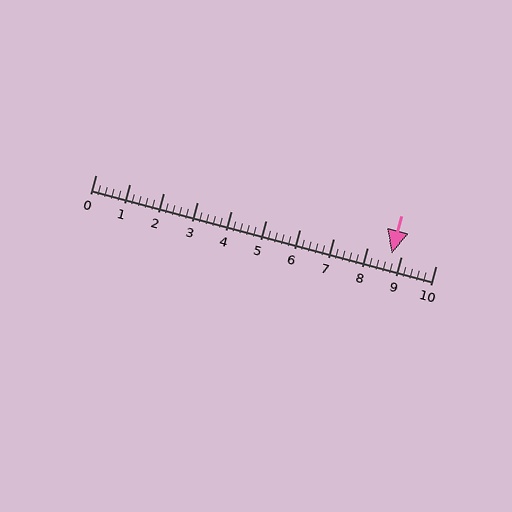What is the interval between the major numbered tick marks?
The major tick marks are spaced 1 units apart.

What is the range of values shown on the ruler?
The ruler shows values from 0 to 10.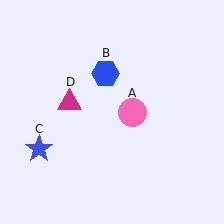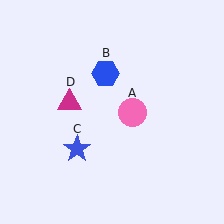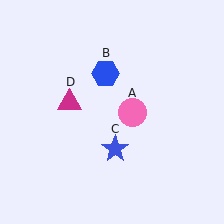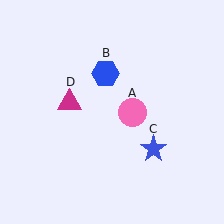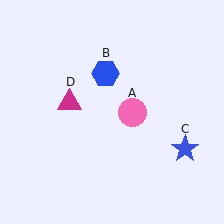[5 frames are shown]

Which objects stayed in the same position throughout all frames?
Pink circle (object A) and blue hexagon (object B) and magenta triangle (object D) remained stationary.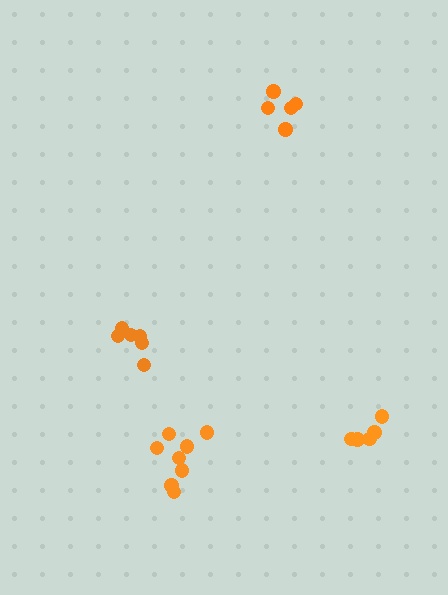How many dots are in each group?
Group 1: 5 dots, Group 2: 5 dots, Group 3: 6 dots, Group 4: 8 dots (24 total).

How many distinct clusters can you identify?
There are 4 distinct clusters.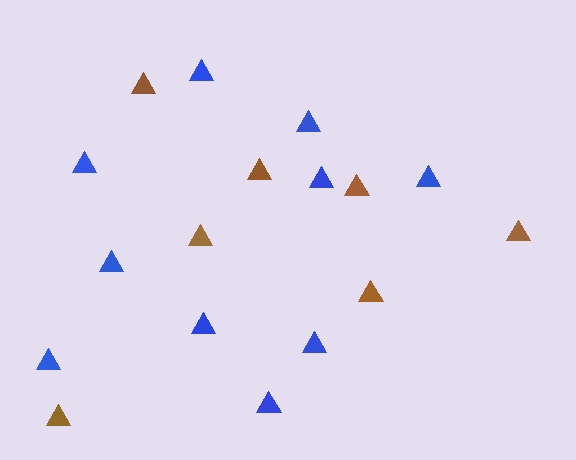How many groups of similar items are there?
There are 2 groups: one group of blue triangles (10) and one group of brown triangles (7).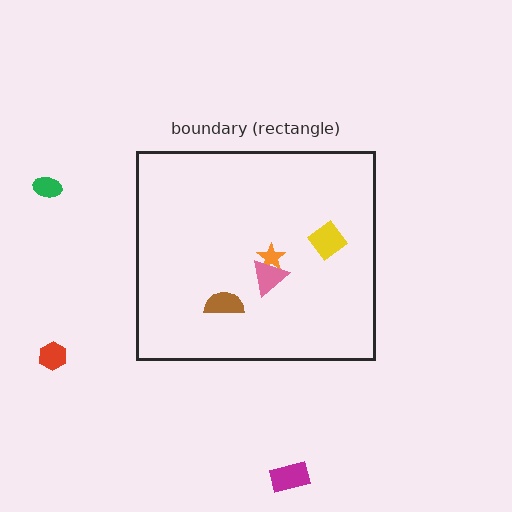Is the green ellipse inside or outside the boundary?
Outside.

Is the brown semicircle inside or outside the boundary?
Inside.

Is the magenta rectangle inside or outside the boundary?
Outside.